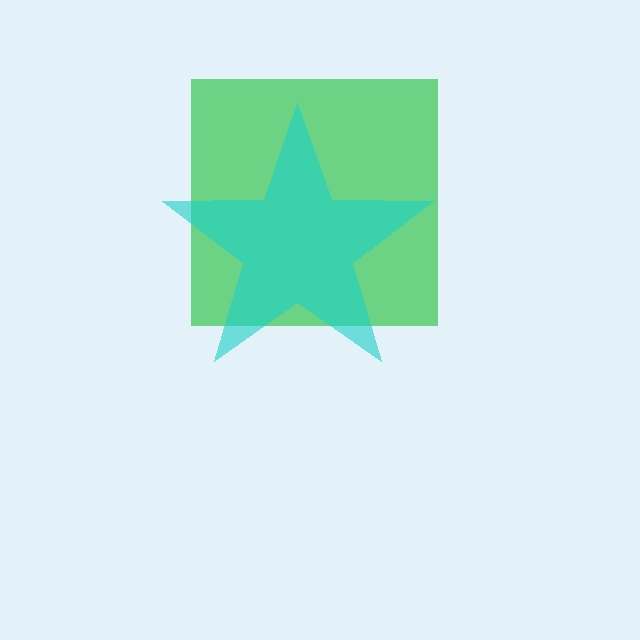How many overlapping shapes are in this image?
There are 2 overlapping shapes in the image.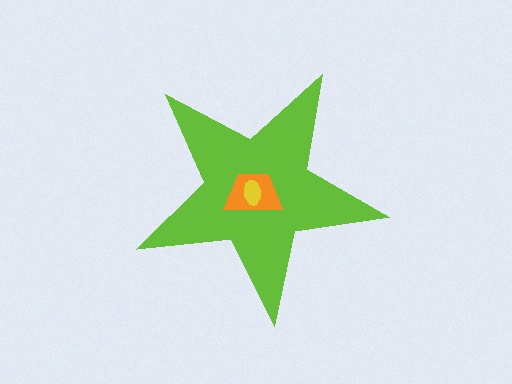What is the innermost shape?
The yellow ellipse.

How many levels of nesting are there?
3.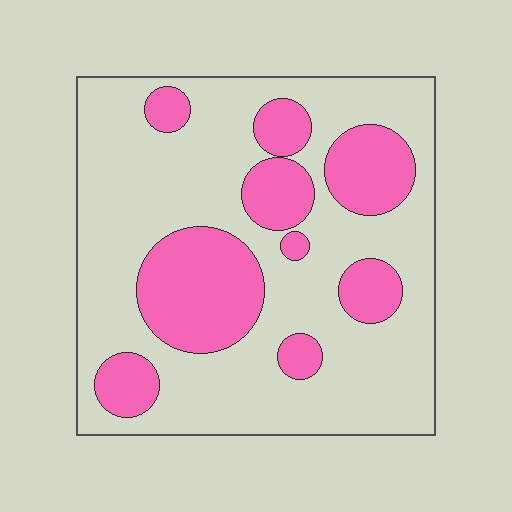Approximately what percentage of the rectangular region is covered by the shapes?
Approximately 30%.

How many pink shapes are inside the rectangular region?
9.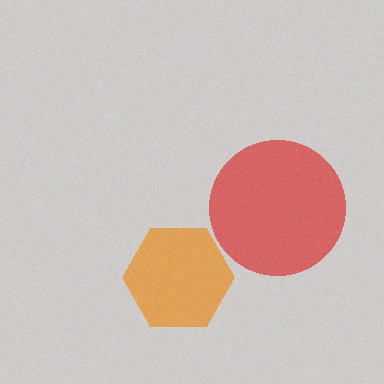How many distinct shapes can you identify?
There are 2 distinct shapes: a red circle, an orange hexagon.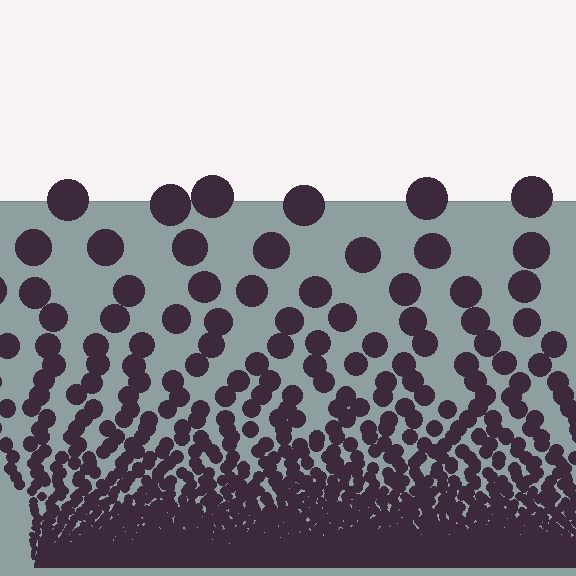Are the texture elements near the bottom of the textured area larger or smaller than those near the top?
Smaller. The gradient is inverted — elements near the bottom are smaller and denser.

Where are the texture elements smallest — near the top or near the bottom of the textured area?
Near the bottom.